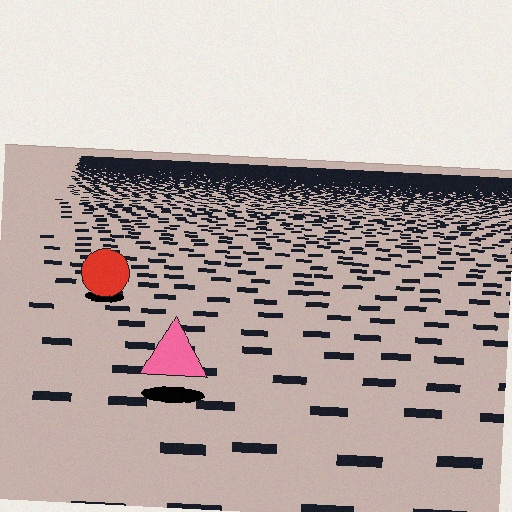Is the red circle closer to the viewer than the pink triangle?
No. The pink triangle is closer — you can tell from the texture gradient: the ground texture is coarser near it.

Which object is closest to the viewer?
The pink triangle is closest. The texture marks near it are larger and more spread out.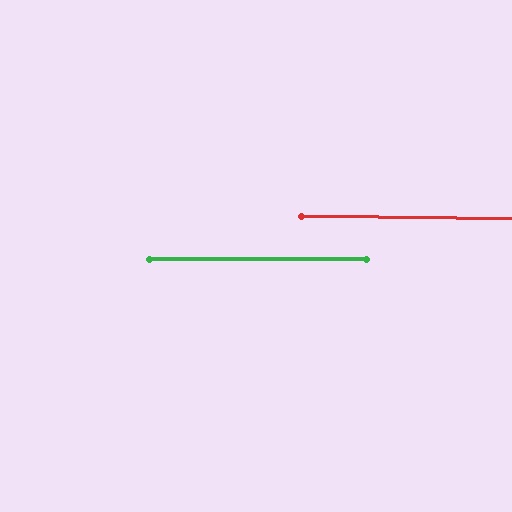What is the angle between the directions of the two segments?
Approximately 1 degree.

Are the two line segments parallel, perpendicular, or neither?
Parallel — their directions differ by only 0.8°.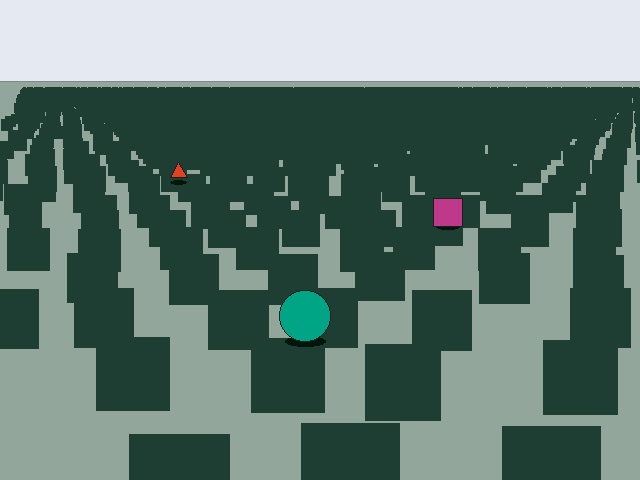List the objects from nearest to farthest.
From nearest to farthest: the teal circle, the magenta square, the red triangle.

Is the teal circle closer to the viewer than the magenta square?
Yes. The teal circle is closer — you can tell from the texture gradient: the ground texture is coarser near it.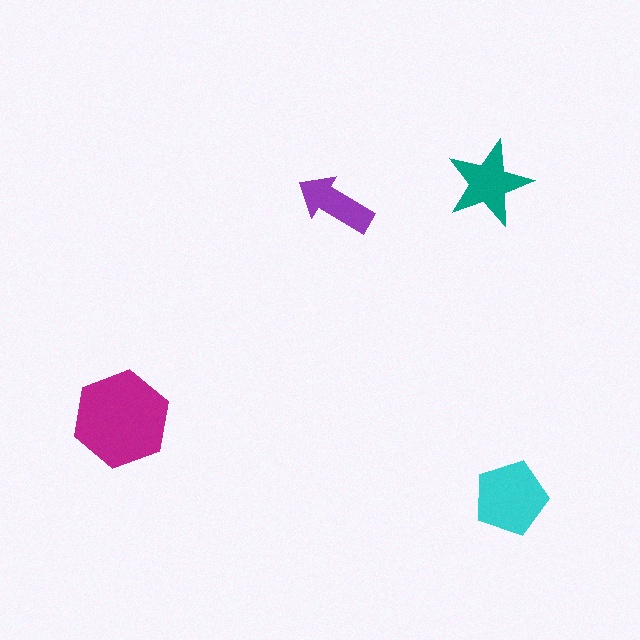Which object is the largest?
The magenta hexagon.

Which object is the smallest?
The purple arrow.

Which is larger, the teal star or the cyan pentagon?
The cyan pentagon.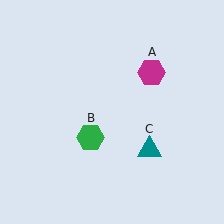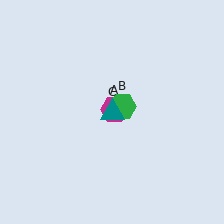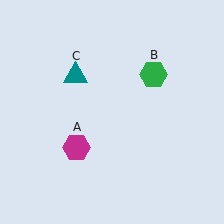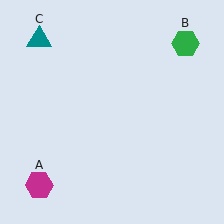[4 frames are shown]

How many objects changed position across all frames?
3 objects changed position: magenta hexagon (object A), green hexagon (object B), teal triangle (object C).